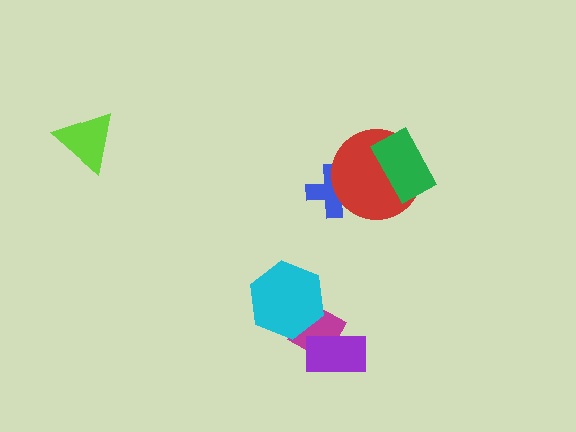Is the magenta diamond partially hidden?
Yes, it is partially covered by another shape.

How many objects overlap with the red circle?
2 objects overlap with the red circle.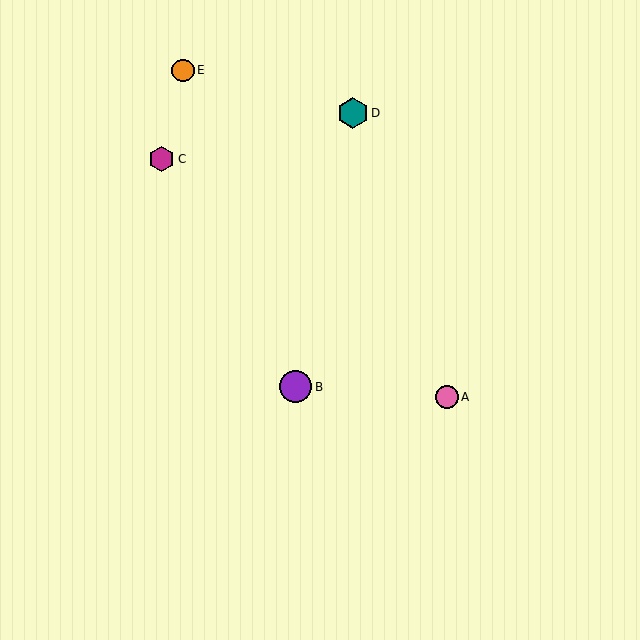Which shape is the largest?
The purple circle (labeled B) is the largest.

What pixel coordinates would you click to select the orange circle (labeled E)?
Click at (183, 70) to select the orange circle E.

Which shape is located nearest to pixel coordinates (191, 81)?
The orange circle (labeled E) at (183, 70) is nearest to that location.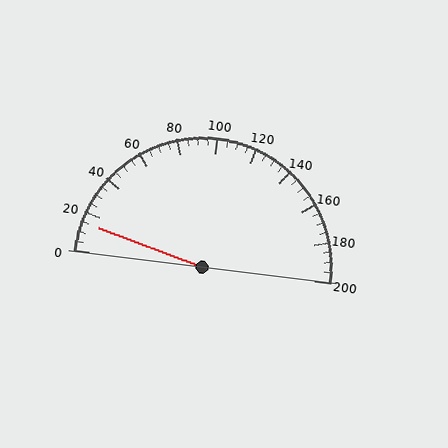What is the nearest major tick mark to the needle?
The nearest major tick mark is 20.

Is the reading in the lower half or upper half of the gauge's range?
The reading is in the lower half of the range (0 to 200).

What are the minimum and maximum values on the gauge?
The gauge ranges from 0 to 200.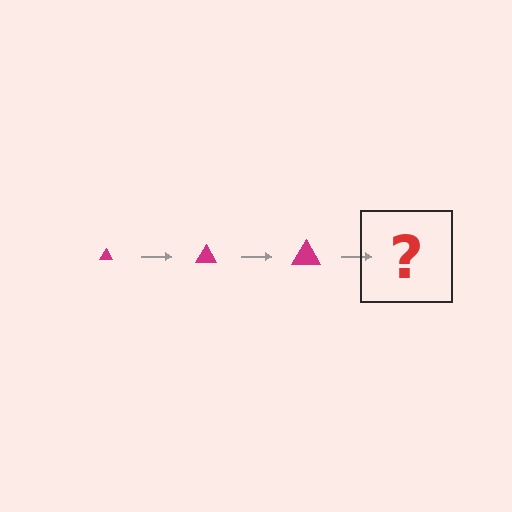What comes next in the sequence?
The next element should be a magenta triangle, larger than the previous one.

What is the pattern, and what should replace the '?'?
The pattern is that the triangle gets progressively larger each step. The '?' should be a magenta triangle, larger than the previous one.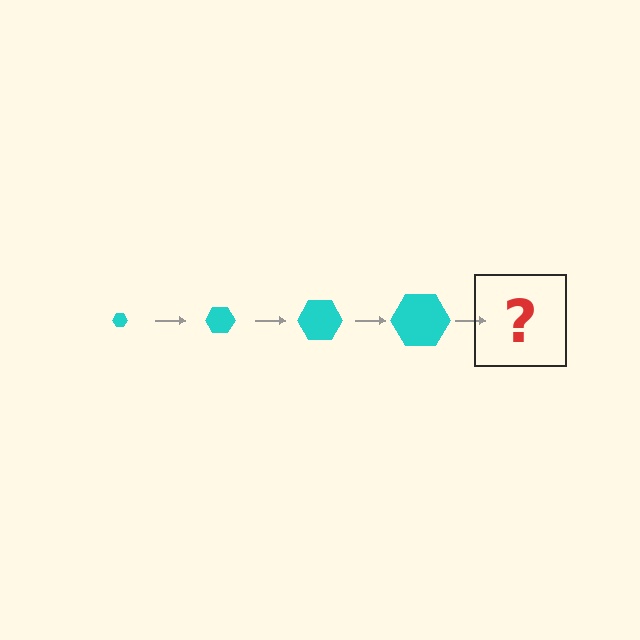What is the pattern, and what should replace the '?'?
The pattern is that the hexagon gets progressively larger each step. The '?' should be a cyan hexagon, larger than the previous one.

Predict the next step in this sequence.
The next step is a cyan hexagon, larger than the previous one.